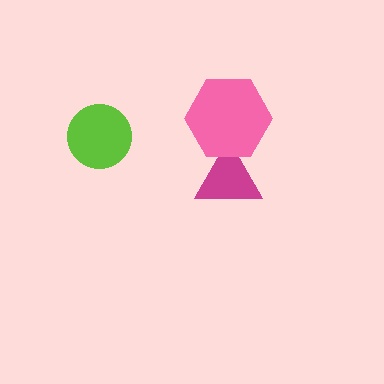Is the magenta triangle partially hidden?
Yes, it is partially covered by another shape.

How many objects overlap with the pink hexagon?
1 object overlaps with the pink hexagon.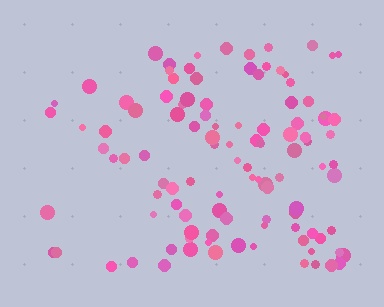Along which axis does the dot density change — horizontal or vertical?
Horizontal.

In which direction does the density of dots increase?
From left to right, with the right side densest.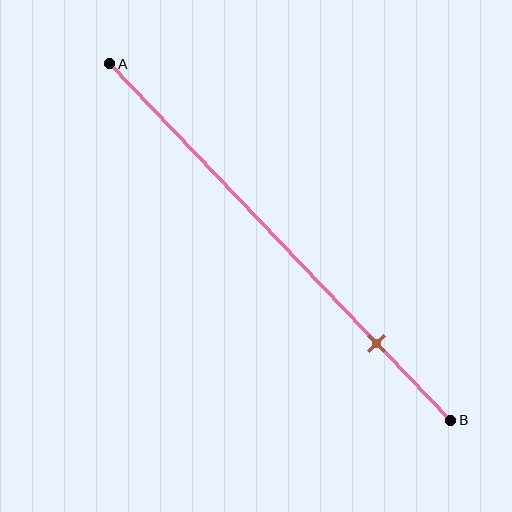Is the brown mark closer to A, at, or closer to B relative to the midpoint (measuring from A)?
The brown mark is closer to point B than the midpoint of segment AB.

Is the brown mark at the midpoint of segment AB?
No, the mark is at about 80% from A, not at the 50% midpoint.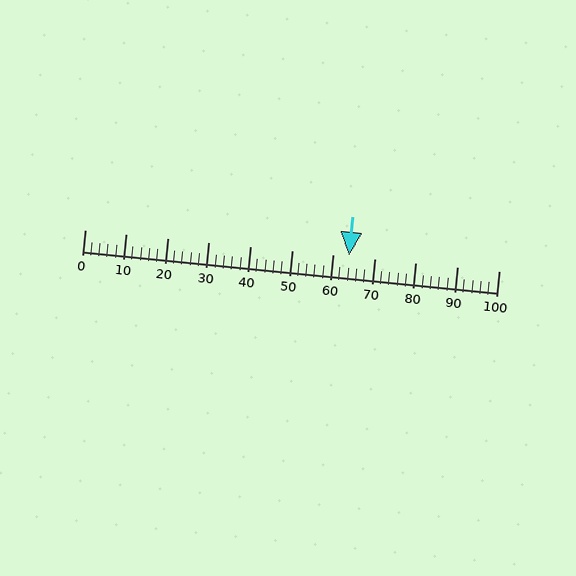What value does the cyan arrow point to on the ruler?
The cyan arrow points to approximately 64.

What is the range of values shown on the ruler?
The ruler shows values from 0 to 100.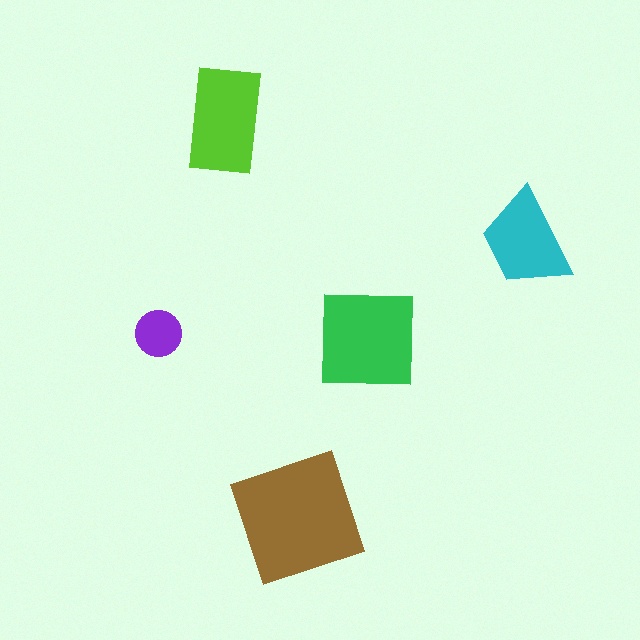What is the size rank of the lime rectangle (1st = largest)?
3rd.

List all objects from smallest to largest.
The purple circle, the cyan trapezoid, the lime rectangle, the green square, the brown square.